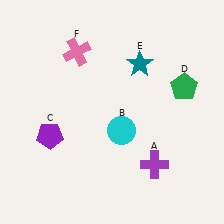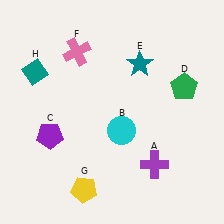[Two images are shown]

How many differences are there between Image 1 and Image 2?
There are 2 differences between the two images.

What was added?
A yellow pentagon (G), a teal diamond (H) were added in Image 2.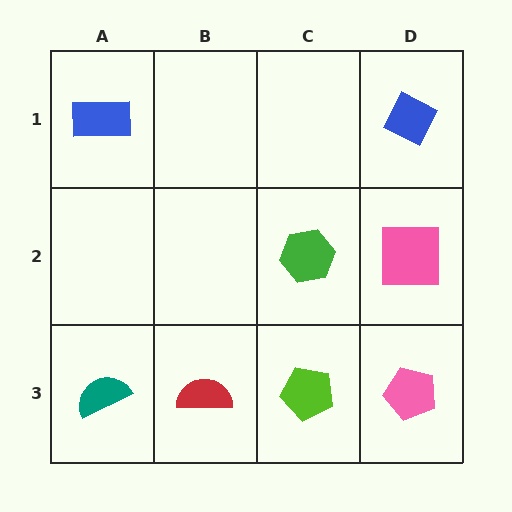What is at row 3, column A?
A teal semicircle.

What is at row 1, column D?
A blue diamond.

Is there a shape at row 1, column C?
No, that cell is empty.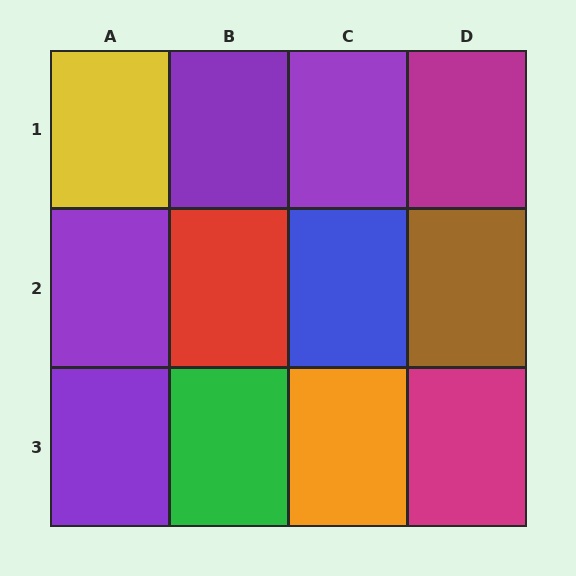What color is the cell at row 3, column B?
Green.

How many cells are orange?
1 cell is orange.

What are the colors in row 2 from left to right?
Purple, red, blue, brown.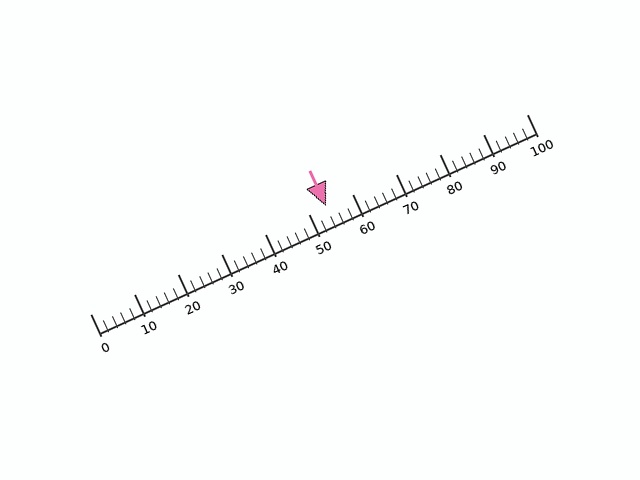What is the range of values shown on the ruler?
The ruler shows values from 0 to 100.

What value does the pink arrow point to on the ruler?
The pink arrow points to approximately 54.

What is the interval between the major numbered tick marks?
The major tick marks are spaced 10 units apart.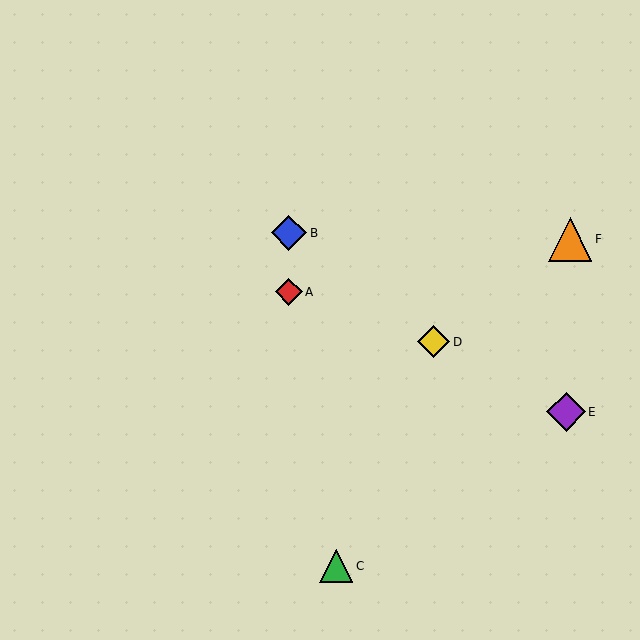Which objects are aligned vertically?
Objects A, B are aligned vertically.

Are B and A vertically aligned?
Yes, both are at x≈289.